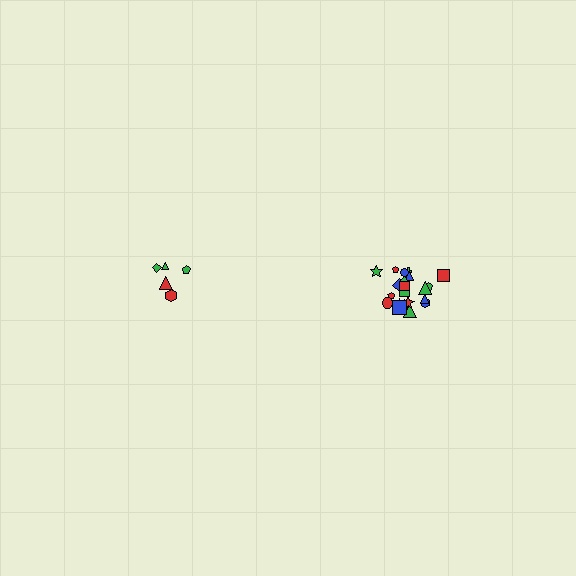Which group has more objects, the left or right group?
The right group.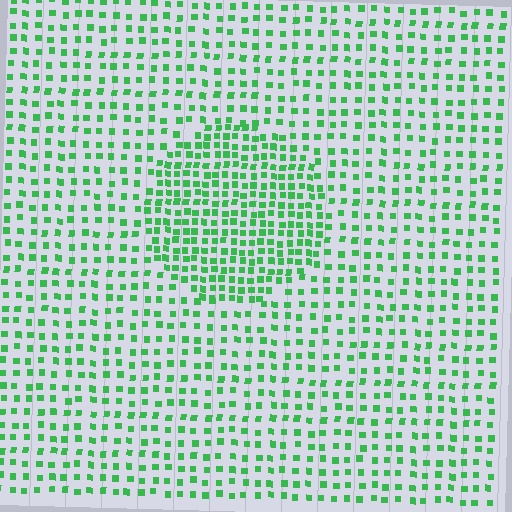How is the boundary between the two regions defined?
The boundary is defined by a change in element density (approximately 1.8x ratio). All elements are the same color, size, and shape.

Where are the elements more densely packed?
The elements are more densely packed inside the circle boundary.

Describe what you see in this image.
The image contains small green elements arranged at two different densities. A circle-shaped region is visible where the elements are more densely packed than the surrounding area.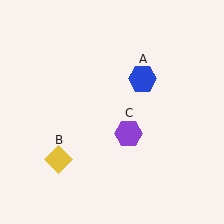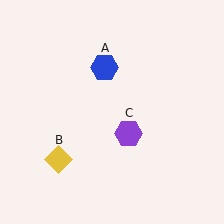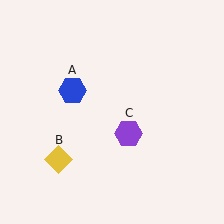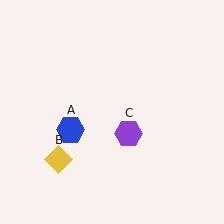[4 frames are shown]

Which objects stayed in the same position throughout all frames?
Yellow diamond (object B) and purple hexagon (object C) remained stationary.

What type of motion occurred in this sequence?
The blue hexagon (object A) rotated counterclockwise around the center of the scene.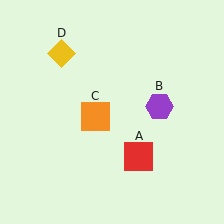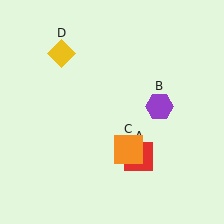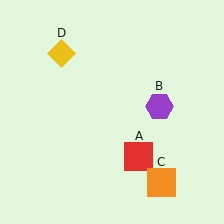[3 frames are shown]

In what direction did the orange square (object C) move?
The orange square (object C) moved down and to the right.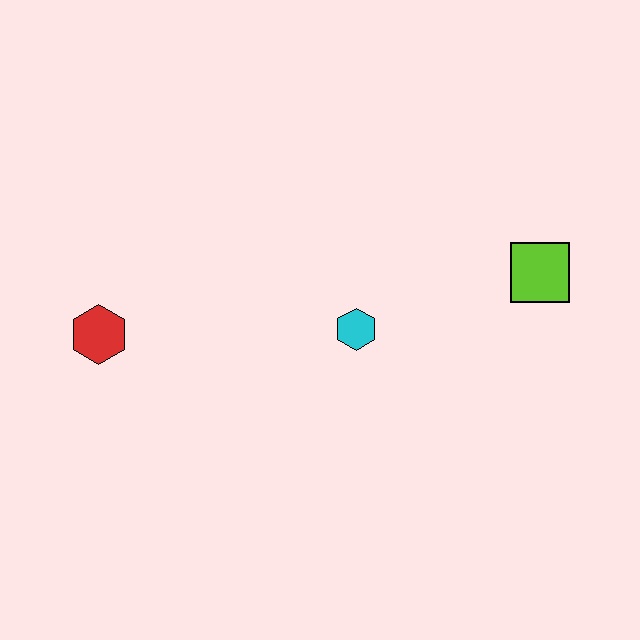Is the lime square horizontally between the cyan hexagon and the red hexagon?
No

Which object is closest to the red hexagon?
The cyan hexagon is closest to the red hexagon.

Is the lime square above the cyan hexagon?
Yes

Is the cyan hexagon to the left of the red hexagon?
No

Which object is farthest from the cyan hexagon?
The red hexagon is farthest from the cyan hexagon.